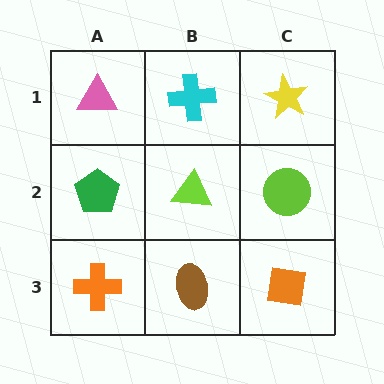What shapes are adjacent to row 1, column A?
A green pentagon (row 2, column A), a cyan cross (row 1, column B).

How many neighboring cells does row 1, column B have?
3.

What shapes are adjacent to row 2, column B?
A cyan cross (row 1, column B), a brown ellipse (row 3, column B), a green pentagon (row 2, column A), a lime circle (row 2, column C).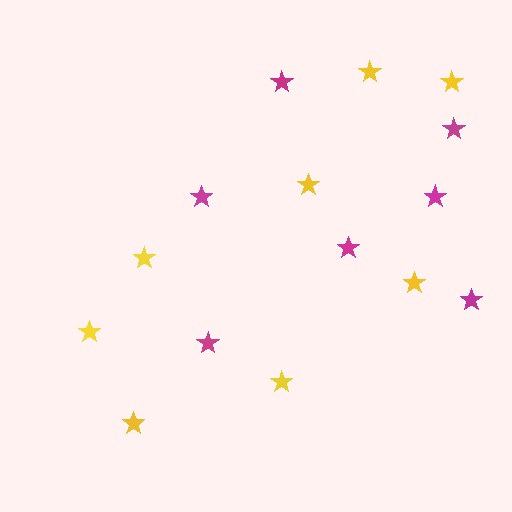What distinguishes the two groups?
There are 2 groups: one group of magenta stars (7) and one group of yellow stars (8).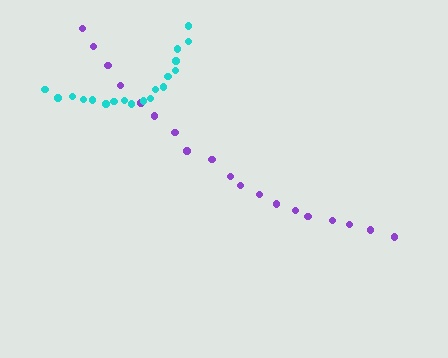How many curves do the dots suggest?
There are 2 distinct paths.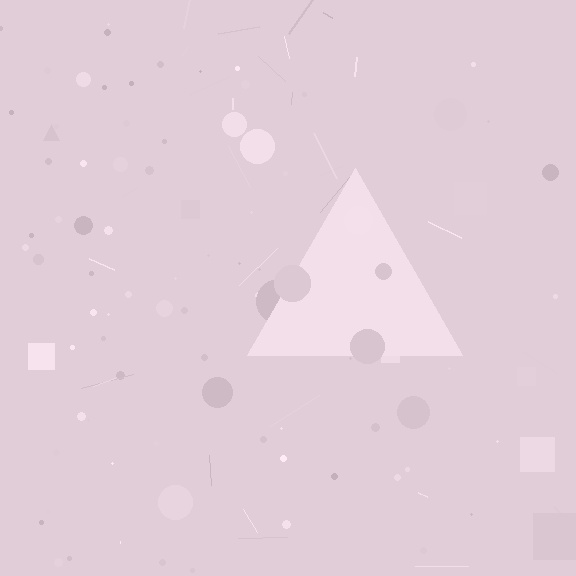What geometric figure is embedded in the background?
A triangle is embedded in the background.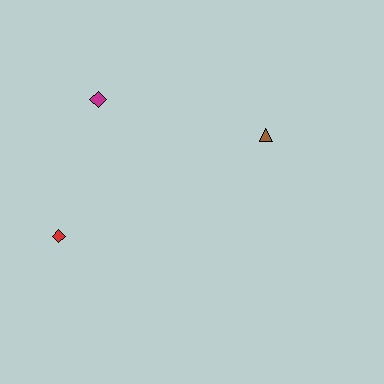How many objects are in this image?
There are 3 objects.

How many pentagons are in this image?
There are no pentagons.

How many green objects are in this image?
There are no green objects.